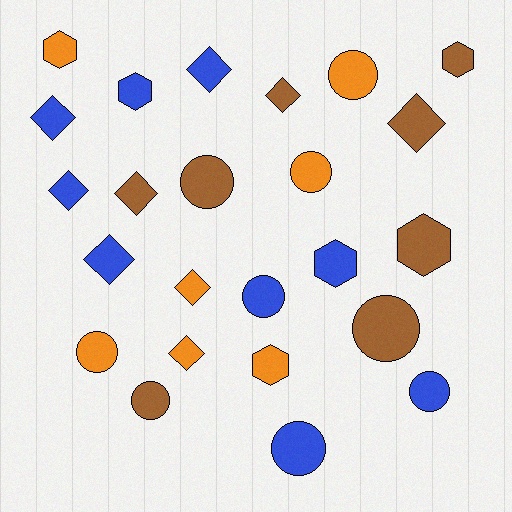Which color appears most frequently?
Blue, with 9 objects.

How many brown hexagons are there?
There are 2 brown hexagons.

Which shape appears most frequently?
Circle, with 9 objects.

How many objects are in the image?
There are 24 objects.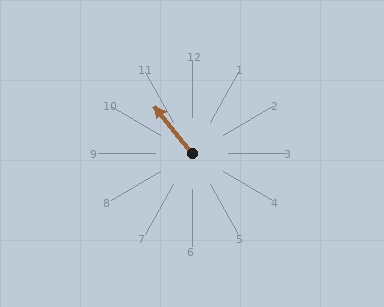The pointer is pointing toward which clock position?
Roughly 11 o'clock.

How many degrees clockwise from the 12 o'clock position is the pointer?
Approximately 322 degrees.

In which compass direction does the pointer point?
Northwest.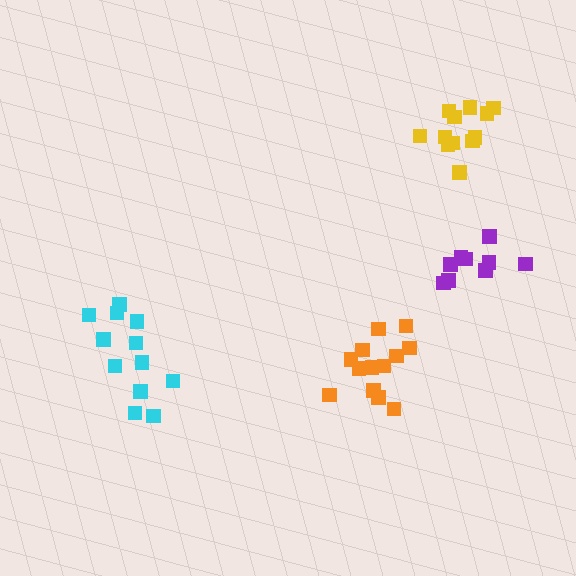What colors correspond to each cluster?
The clusters are colored: yellow, purple, cyan, orange.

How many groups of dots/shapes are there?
There are 4 groups.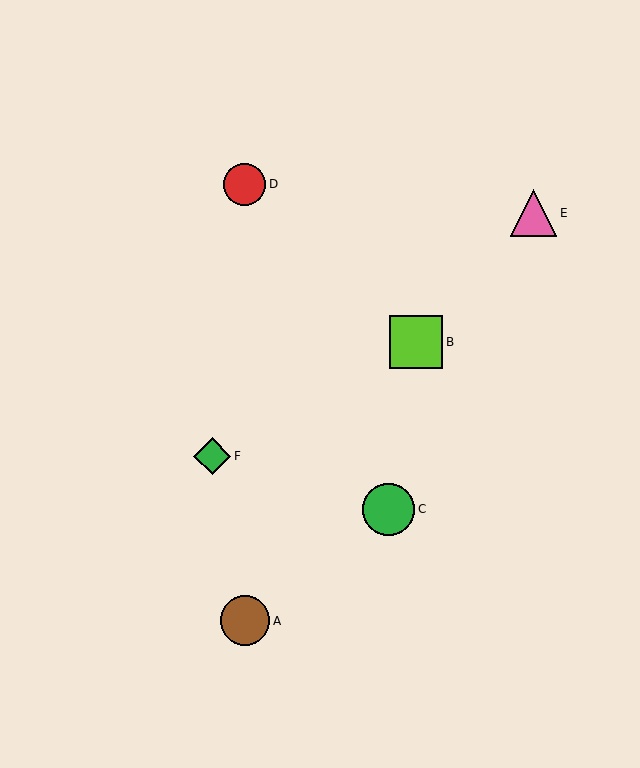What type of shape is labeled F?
Shape F is a green diamond.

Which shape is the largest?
The lime square (labeled B) is the largest.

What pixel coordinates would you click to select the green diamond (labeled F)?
Click at (212, 456) to select the green diamond F.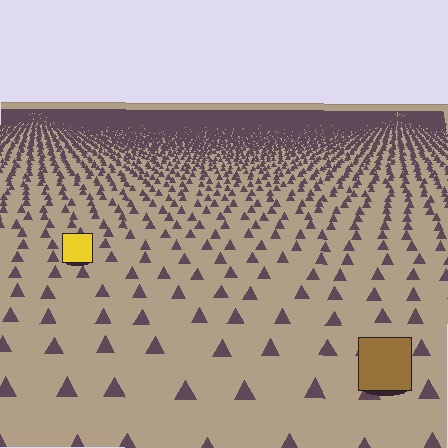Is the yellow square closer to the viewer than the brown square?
No. The brown square is closer — you can tell from the texture gradient: the ground texture is coarser near it.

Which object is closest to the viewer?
The brown square is closest. The texture marks near it are larger and more spread out.